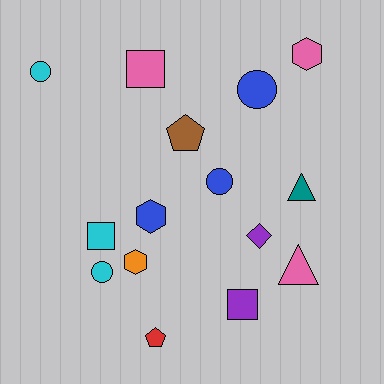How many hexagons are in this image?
There are 3 hexagons.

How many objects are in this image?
There are 15 objects.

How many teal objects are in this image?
There is 1 teal object.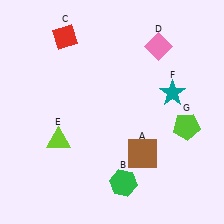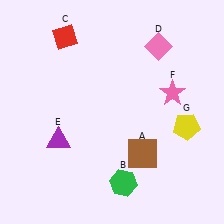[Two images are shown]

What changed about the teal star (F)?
In Image 1, F is teal. In Image 2, it changed to pink.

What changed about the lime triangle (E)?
In Image 1, E is lime. In Image 2, it changed to purple.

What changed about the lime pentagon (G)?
In Image 1, G is lime. In Image 2, it changed to yellow.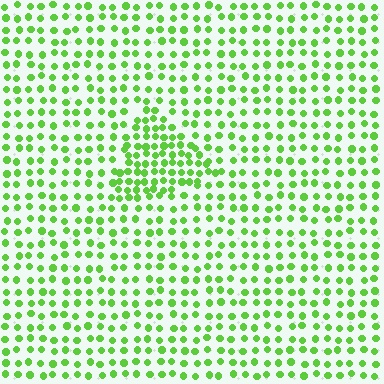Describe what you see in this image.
The image contains small lime elements arranged at two different densities. A triangle-shaped region is visible where the elements are more densely packed than the surrounding area.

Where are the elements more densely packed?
The elements are more densely packed inside the triangle boundary.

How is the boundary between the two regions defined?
The boundary is defined by a change in element density (approximately 1.8x ratio). All elements are the same color, size, and shape.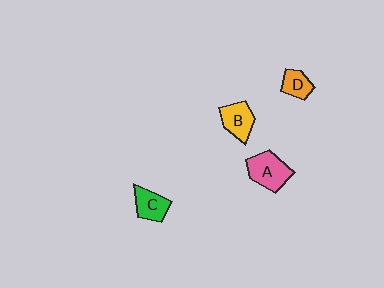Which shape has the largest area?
Shape A (pink).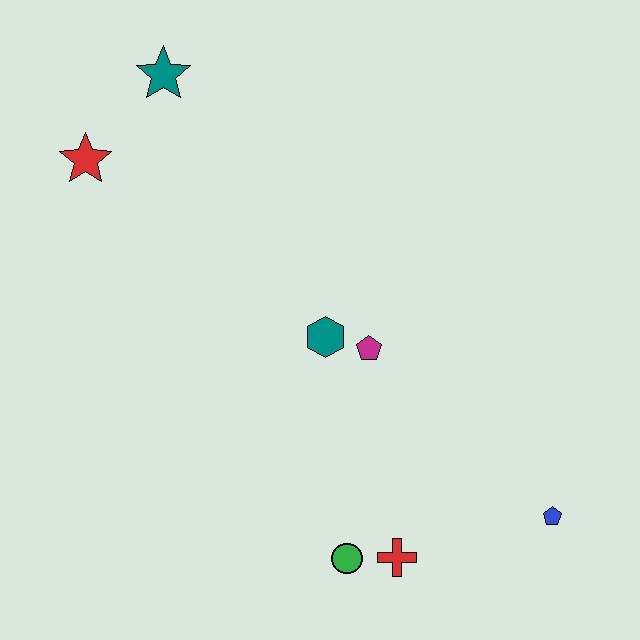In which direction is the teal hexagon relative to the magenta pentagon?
The teal hexagon is to the left of the magenta pentagon.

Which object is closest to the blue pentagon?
The red cross is closest to the blue pentagon.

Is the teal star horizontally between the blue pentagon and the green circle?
No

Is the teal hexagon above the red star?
No